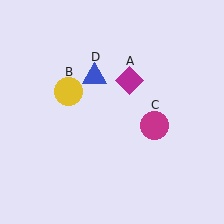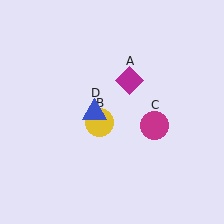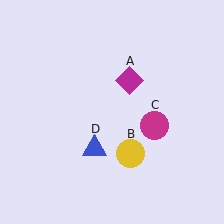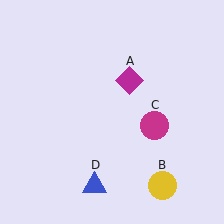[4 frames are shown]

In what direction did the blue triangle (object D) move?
The blue triangle (object D) moved down.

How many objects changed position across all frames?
2 objects changed position: yellow circle (object B), blue triangle (object D).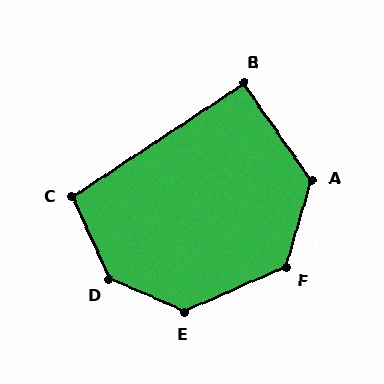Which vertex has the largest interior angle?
D, at approximately 138 degrees.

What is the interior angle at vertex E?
Approximately 133 degrees (obtuse).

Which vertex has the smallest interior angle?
B, at approximately 92 degrees.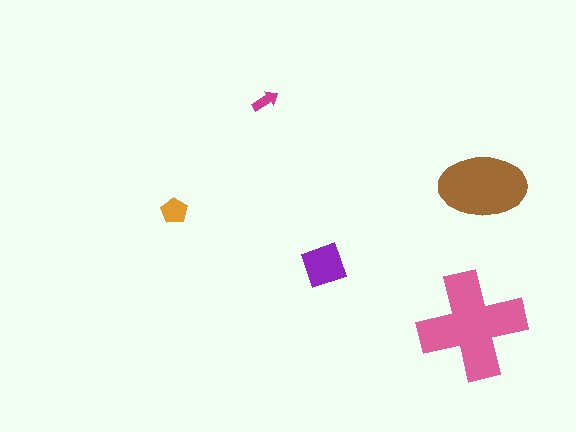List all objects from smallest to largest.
The magenta arrow, the orange pentagon, the purple square, the brown ellipse, the pink cross.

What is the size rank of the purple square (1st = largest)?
3rd.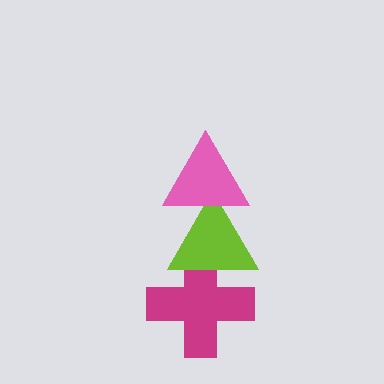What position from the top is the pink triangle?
The pink triangle is 1st from the top.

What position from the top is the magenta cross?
The magenta cross is 3rd from the top.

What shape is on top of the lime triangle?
The pink triangle is on top of the lime triangle.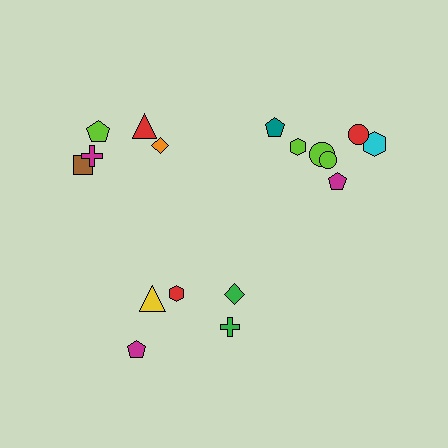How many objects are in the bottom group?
There are 5 objects.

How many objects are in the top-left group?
There are 5 objects.